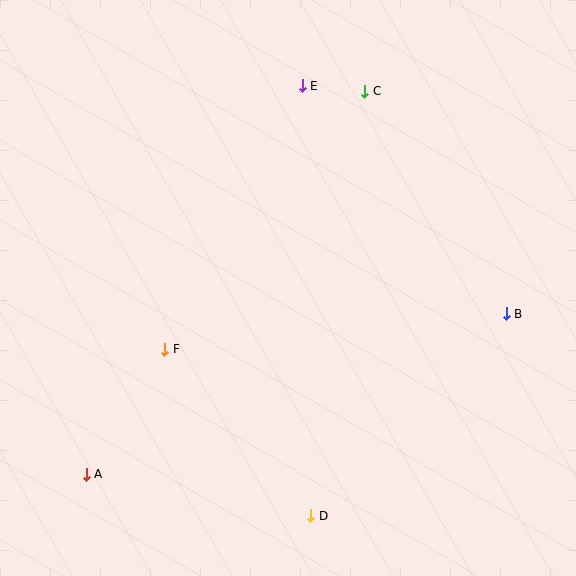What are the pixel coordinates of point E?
Point E is at (302, 86).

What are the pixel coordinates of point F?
Point F is at (165, 349).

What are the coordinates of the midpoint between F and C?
The midpoint between F and C is at (265, 220).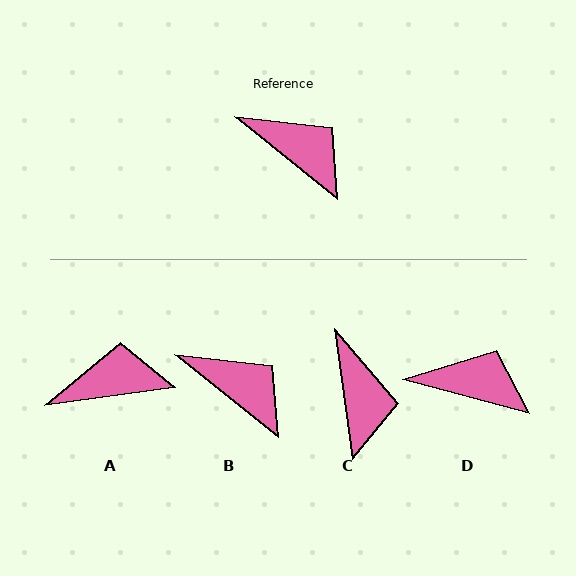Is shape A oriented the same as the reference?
No, it is off by about 46 degrees.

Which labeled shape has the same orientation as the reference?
B.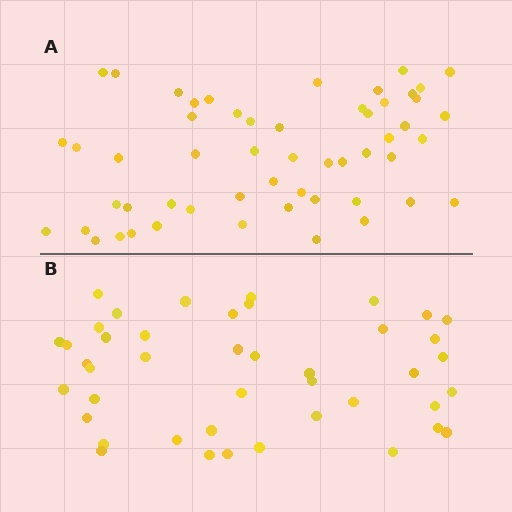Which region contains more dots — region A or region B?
Region A (the top region) has more dots.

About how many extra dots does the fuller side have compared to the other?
Region A has roughly 12 or so more dots than region B.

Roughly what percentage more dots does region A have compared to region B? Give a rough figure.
About 25% more.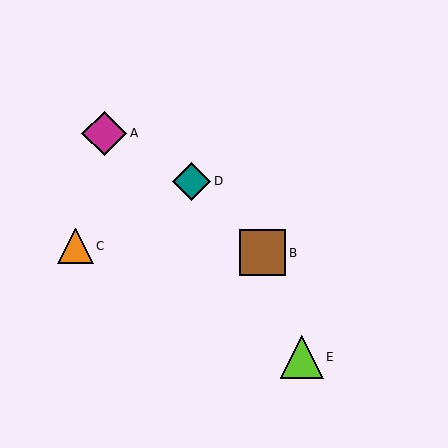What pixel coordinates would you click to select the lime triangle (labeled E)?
Click at (302, 357) to select the lime triangle E.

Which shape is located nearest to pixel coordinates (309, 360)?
The lime triangle (labeled E) at (302, 357) is nearest to that location.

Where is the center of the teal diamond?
The center of the teal diamond is at (191, 181).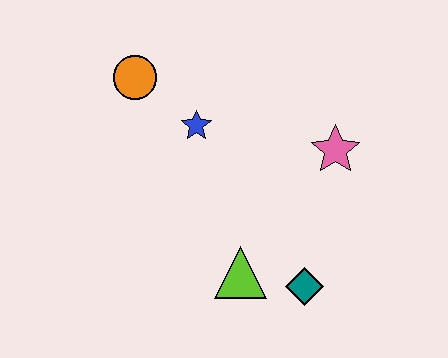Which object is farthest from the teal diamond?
The orange circle is farthest from the teal diamond.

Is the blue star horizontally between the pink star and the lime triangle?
No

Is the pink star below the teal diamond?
No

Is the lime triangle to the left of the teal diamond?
Yes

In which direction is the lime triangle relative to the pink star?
The lime triangle is below the pink star.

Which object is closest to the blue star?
The orange circle is closest to the blue star.